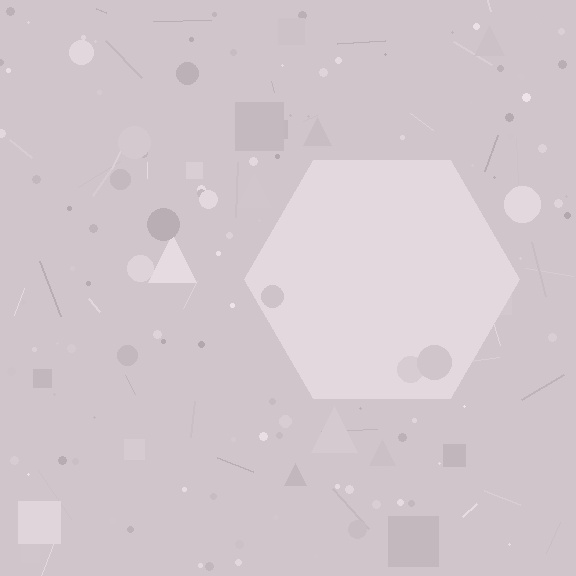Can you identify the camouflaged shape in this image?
The camouflaged shape is a hexagon.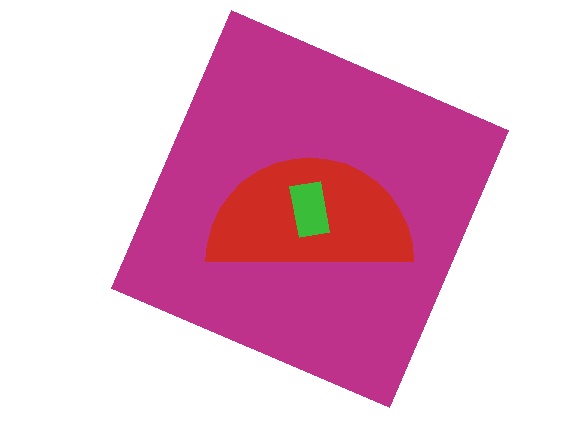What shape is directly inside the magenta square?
The red semicircle.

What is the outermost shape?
The magenta square.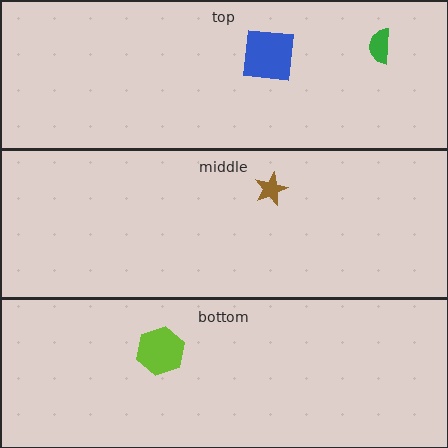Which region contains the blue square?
The top region.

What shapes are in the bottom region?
The lime hexagon.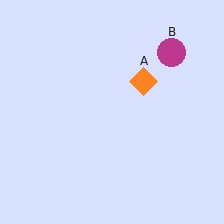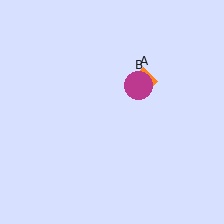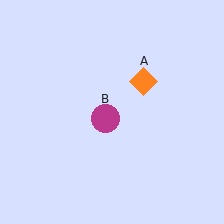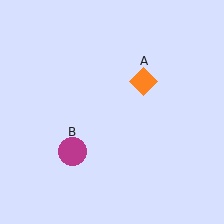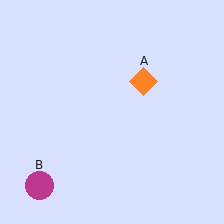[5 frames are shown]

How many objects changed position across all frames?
1 object changed position: magenta circle (object B).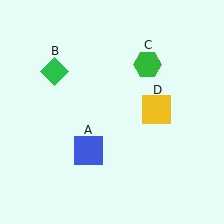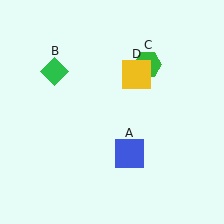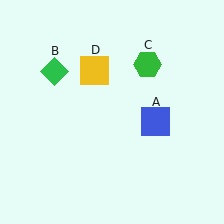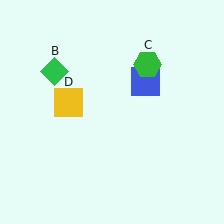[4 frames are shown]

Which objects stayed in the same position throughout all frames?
Green diamond (object B) and green hexagon (object C) remained stationary.